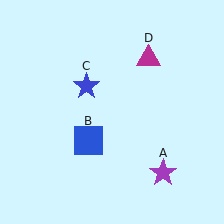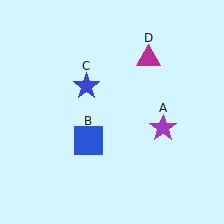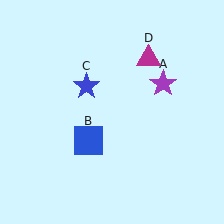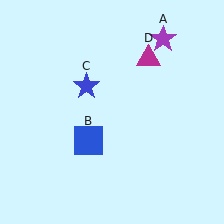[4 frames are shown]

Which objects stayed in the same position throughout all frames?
Blue square (object B) and blue star (object C) and magenta triangle (object D) remained stationary.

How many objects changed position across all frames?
1 object changed position: purple star (object A).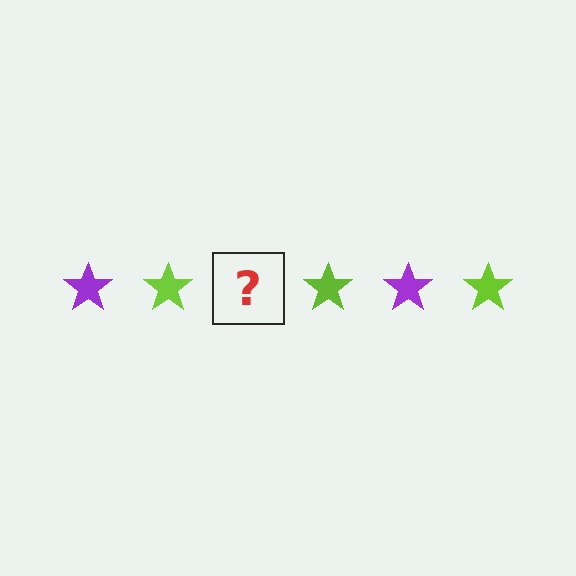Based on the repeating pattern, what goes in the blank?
The blank should be a purple star.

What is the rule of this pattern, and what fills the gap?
The rule is that the pattern cycles through purple, lime stars. The gap should be filled with a purple star.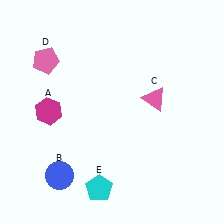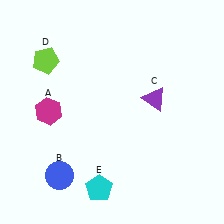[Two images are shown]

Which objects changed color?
C changed from pink to purple. D changed from pink to lime.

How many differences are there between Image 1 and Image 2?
There are 2 differences between the two images.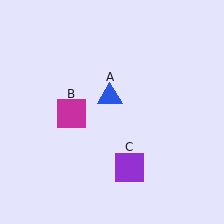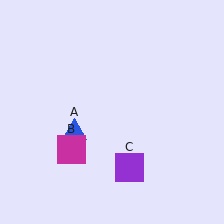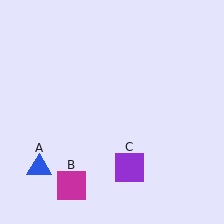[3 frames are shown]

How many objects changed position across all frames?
2 objects changed position: blue triangle (object A), magenta square (object B).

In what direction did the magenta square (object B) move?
The magenta square (object B) moved down.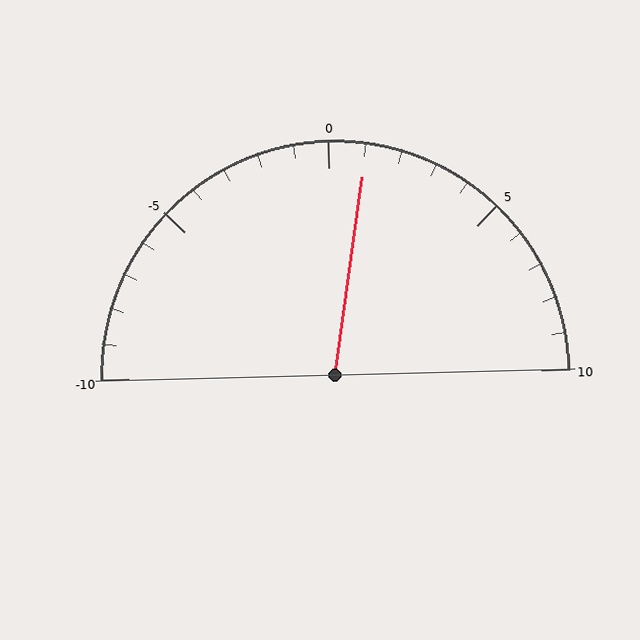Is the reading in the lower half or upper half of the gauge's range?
The reading is in the upper half of the range (-10 to 10).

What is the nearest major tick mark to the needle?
The nearest major tick mark is 0.